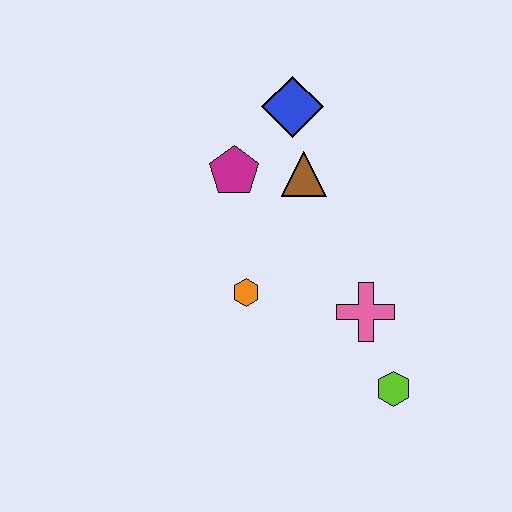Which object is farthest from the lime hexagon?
The blue diamond is farthest from the lime hexagon.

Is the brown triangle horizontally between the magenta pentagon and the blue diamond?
No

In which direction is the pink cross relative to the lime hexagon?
The pink cross is above the lime hexagon.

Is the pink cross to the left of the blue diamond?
No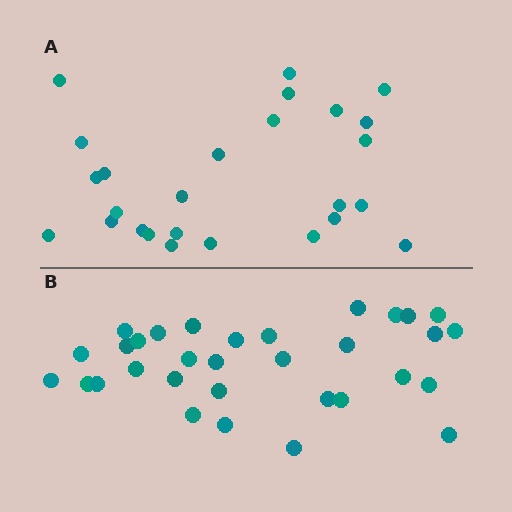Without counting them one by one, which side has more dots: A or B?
Region B (the bottom region) has more dots.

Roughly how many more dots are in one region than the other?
Region B has about 6 more dots than region A.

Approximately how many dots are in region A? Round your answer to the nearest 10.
About 30 dots. (The exact count is 26, which rounds to 30.)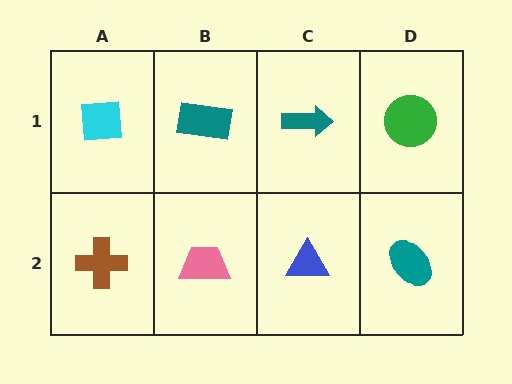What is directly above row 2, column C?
A teal arrow.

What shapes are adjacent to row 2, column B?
A teal rectangle (row 1, column B), a brown cross (row 2, column A), a blue triangle (row 2, column C).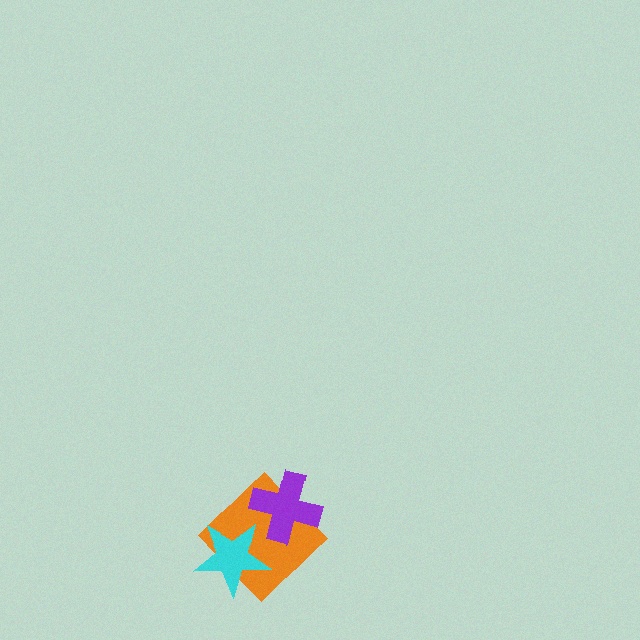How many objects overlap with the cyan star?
1 object overlaps with the cyan star.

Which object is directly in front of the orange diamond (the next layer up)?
The cyan star is directly in front of the orange diamond.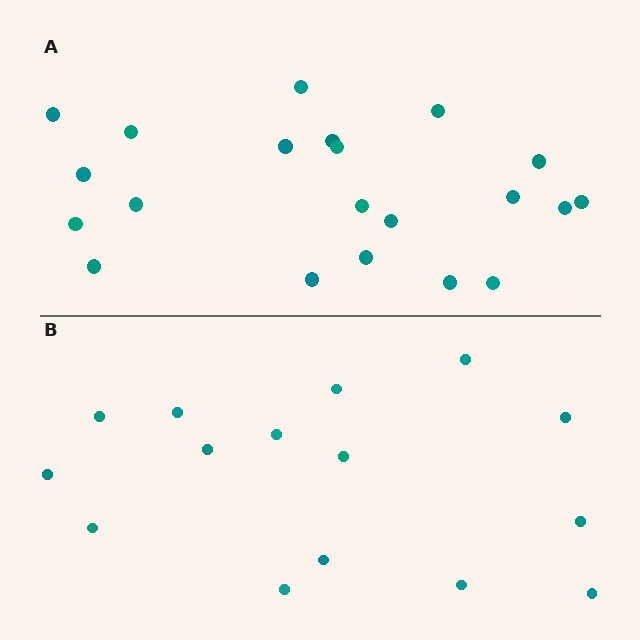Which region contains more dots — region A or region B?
Region A (the top region) has more dots.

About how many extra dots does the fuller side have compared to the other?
Region A has about 6 more dots than region B.